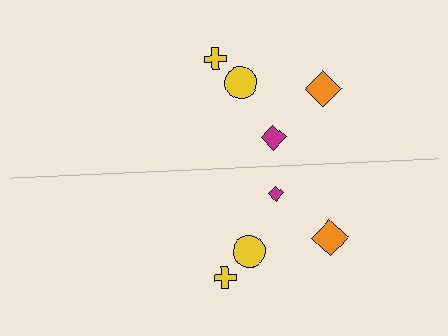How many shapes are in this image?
There are 8 shapes in this image.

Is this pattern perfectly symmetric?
No, the pattern is not perfectly symmetric. The magenta diamond on the bottom side has a different size than its mirror counterpart.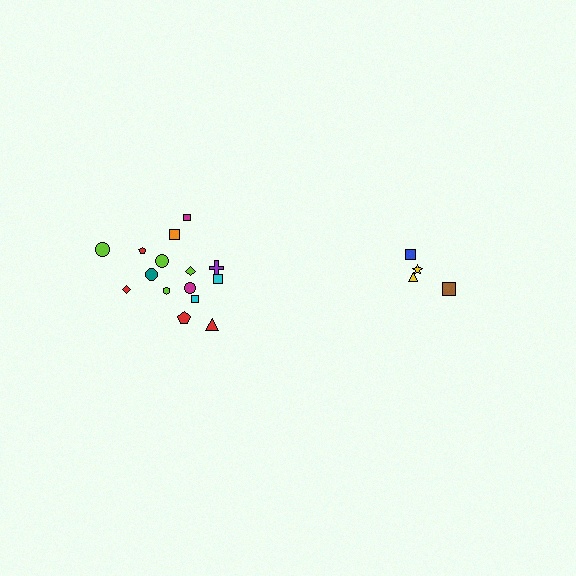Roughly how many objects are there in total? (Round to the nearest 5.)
Roughly 20 objects in total.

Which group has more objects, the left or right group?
The left group.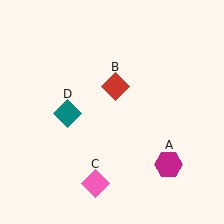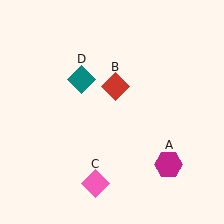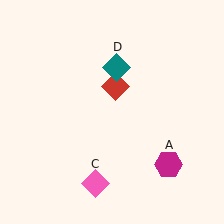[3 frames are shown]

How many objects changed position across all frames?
1 object changed position: teal diamond (object D).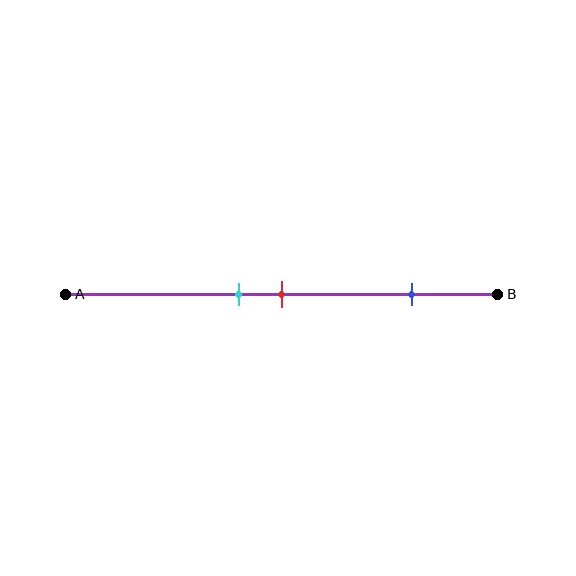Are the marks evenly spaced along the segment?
No, the marks are not evenly spaced.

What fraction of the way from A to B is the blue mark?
The blue mark is approximately 80% (0.8) of the way from A to B.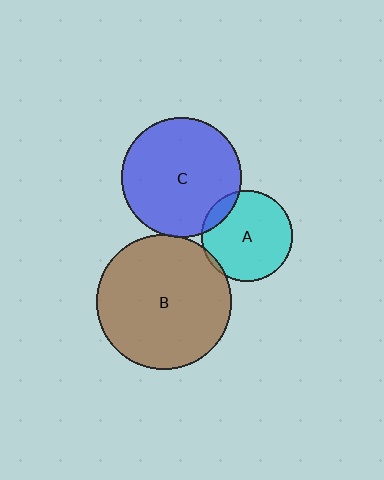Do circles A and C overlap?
Yes.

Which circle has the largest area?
Circle B (brown).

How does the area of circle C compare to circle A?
Approximately 1.8 times.